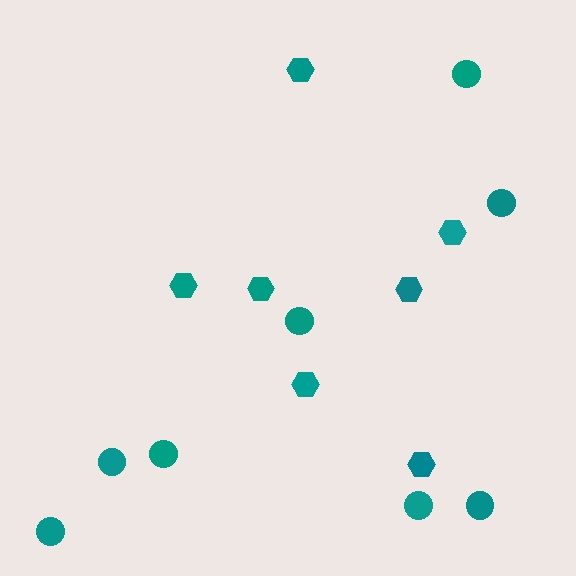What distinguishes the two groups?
There are 2 groups: one group of hexagons (7) and one group of circles (8).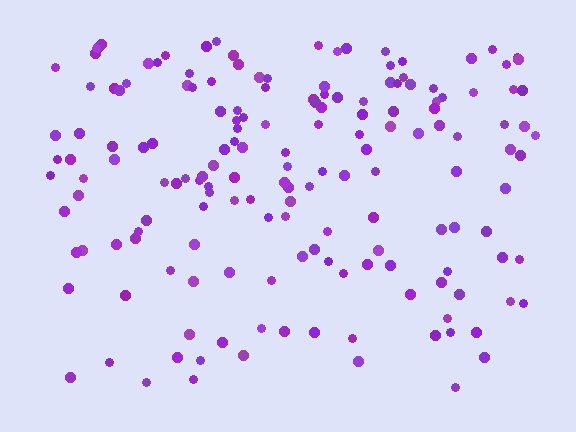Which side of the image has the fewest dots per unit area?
The bottom.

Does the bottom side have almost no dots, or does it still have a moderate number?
Still a moderate number, just noticeably fewer than the top.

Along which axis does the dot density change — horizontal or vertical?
Vertical.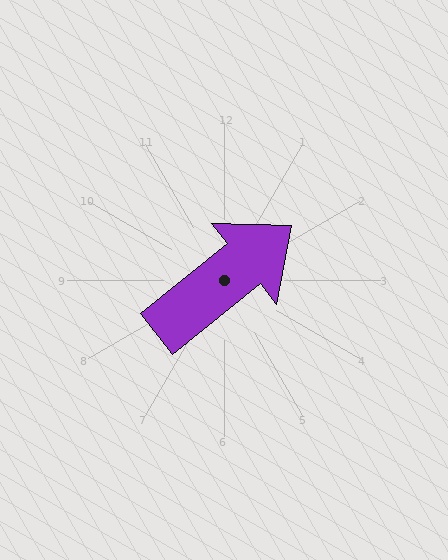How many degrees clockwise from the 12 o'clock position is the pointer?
Approximately 51 degrees.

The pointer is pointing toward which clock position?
Roughly 2 o'clock.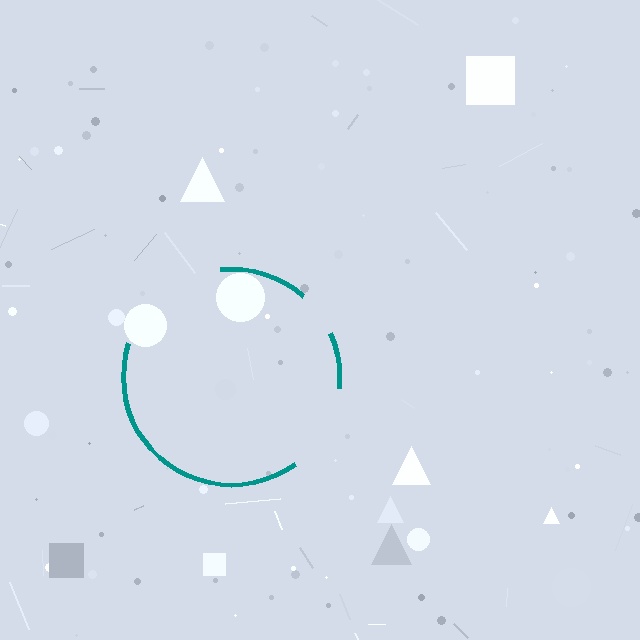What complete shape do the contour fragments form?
The contour fragments form a circle.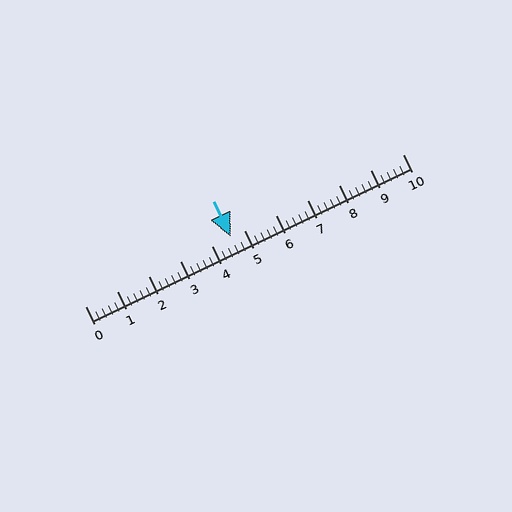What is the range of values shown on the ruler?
The ruler shows values from 0 to 10.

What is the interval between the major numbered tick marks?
The major tick marks are spaced 1 units apart.